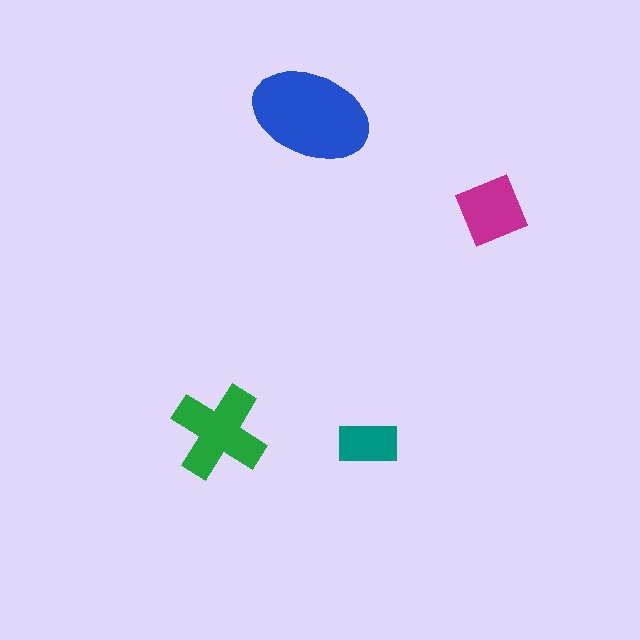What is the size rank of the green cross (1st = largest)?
2nd.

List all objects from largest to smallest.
The blue ellipse, the green cross, the magenta diamond, the teal rectangle.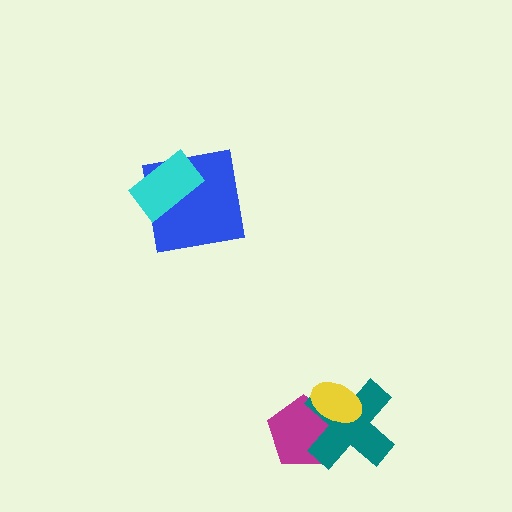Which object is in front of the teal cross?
The yellow ellipse is in front of the teal cross.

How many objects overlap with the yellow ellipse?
2 objects overlap with the yellow ellipse.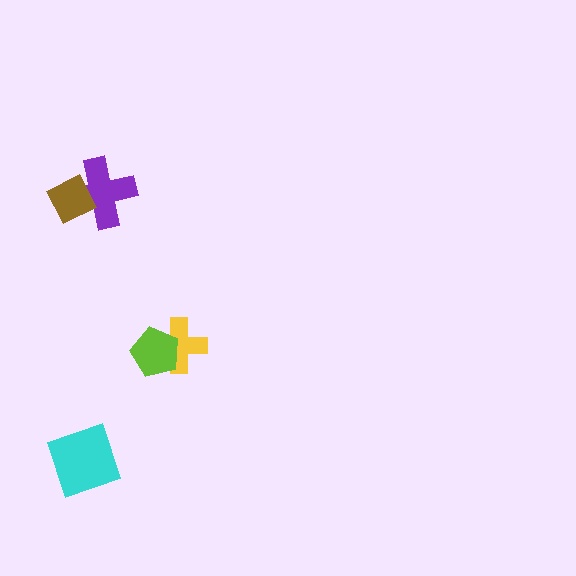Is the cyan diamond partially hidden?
No, no other shape covers it.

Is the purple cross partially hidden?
Yes, it is partially covered by another shape.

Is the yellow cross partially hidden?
Yes, it is partially covered by another shape.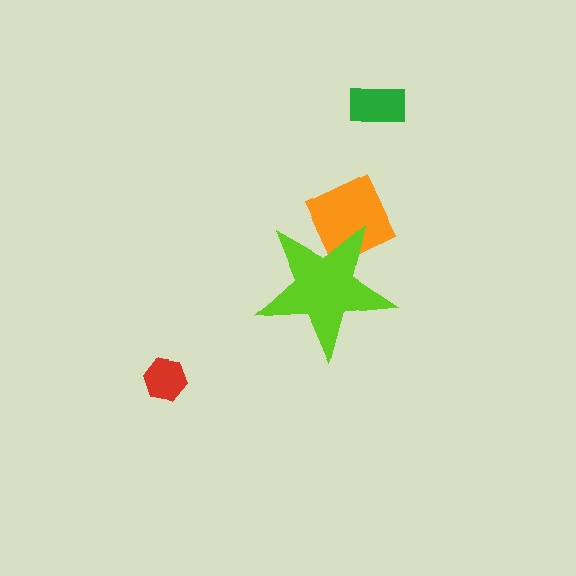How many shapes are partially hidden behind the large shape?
1 shape is partially hidden.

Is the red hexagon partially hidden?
No, the red hexagon is fully visible.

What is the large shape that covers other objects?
A lime star.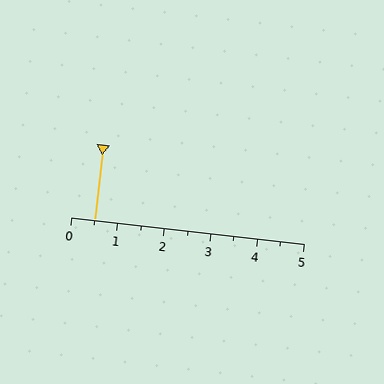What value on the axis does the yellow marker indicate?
The marker indicates approximately 0.5.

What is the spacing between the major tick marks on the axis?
The major ticks are spaced 1 apart.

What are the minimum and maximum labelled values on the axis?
The axis runs from 0 to 5.